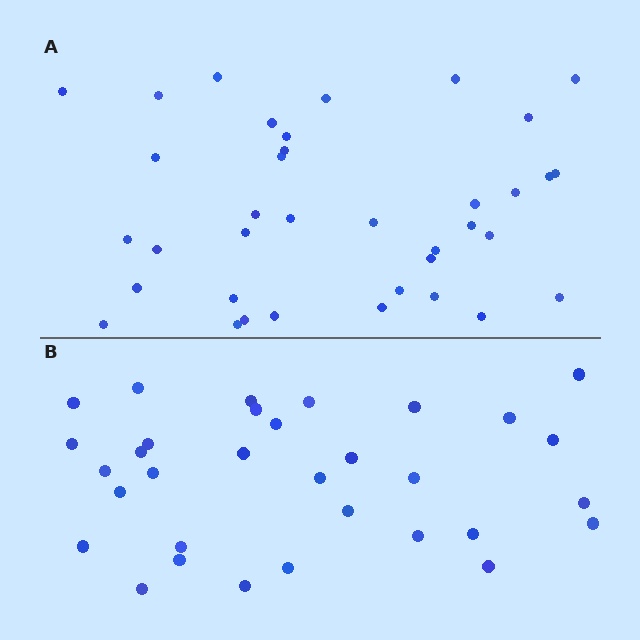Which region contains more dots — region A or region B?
Region A (the top region) has more dots.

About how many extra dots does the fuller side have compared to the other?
Region A has about 5 more dots than region B.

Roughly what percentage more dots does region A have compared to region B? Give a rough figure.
About 15% more.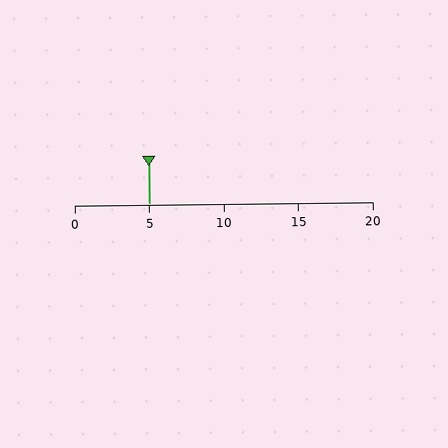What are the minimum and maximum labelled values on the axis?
The axis runs from 0 to 20.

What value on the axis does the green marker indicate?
The marker indicates approximately 5.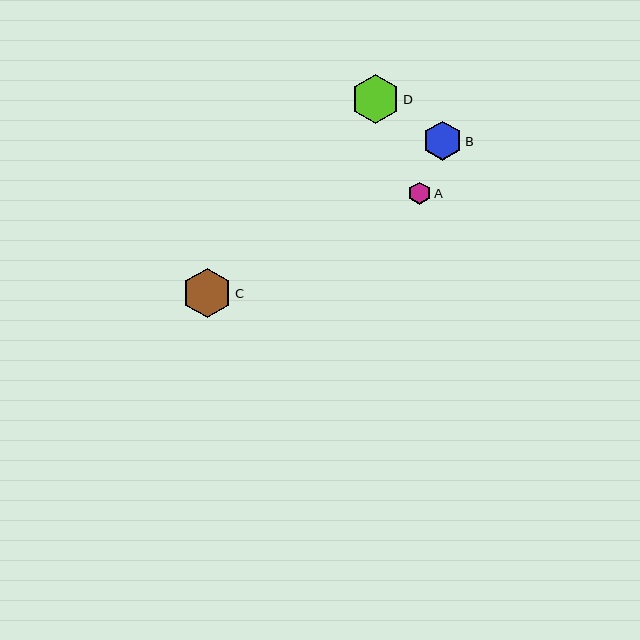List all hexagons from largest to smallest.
From largest to smallest: C, D, B, A.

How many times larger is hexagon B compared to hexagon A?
Hexagon B is approximately 1.8 times the size of hexagon A.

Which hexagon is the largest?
Hexagon C is the largest with a size of approximately 50 pixels.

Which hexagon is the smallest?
Hexagon A is the smallest with a size of approximately 22 pixels.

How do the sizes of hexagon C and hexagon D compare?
Hexagon C and hexagon D are approximately the same size.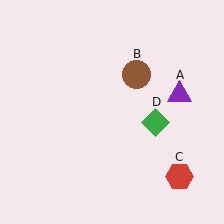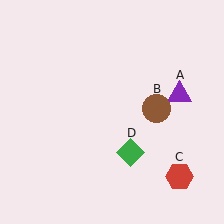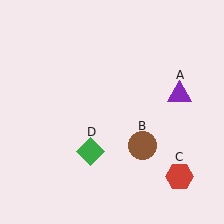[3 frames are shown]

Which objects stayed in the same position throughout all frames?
Purple triangle (object A) and red hexagon (object C) remained stationary.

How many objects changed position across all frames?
2 objects changed position: brown circle (object B), green diamond (object D).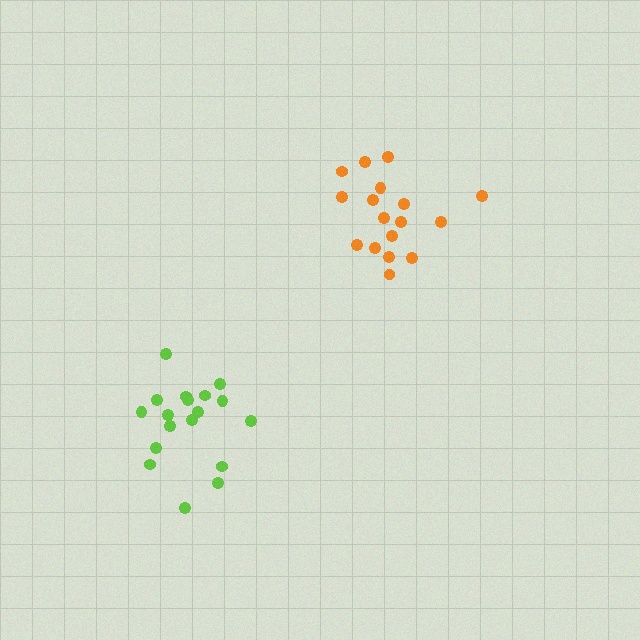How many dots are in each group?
Group 1: 18 dots, Group 2: 17 dots (35 total).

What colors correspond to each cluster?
The clusters are colored: lime, orange.